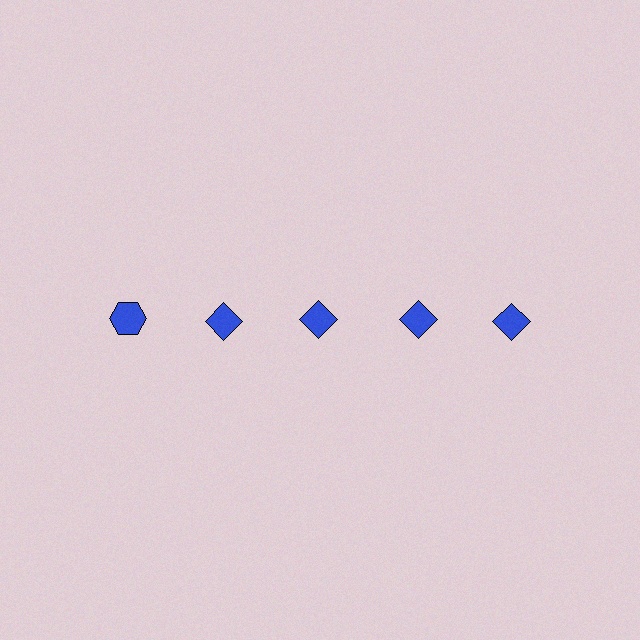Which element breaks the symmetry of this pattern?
The blue hexagon in the top row, leftmost column breaks the symmetry. All other shapes are blue diamonds.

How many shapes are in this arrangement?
There are 5 shapes arranged in a grid pattern.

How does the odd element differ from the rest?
It has a different shape: hexagon instead of diamond.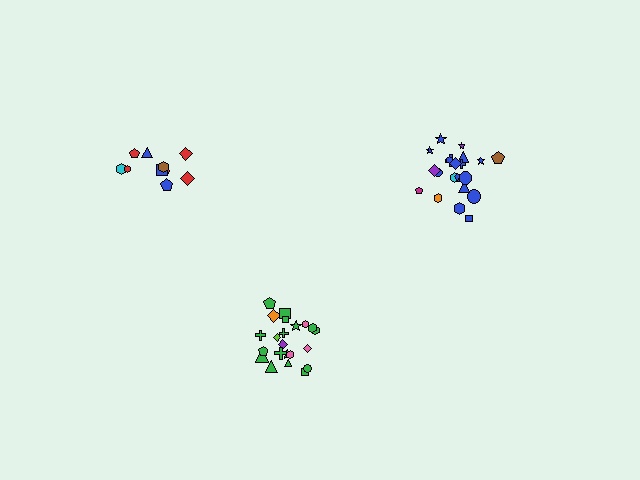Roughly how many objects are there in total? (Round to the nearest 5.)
Roughly 55 objects in total.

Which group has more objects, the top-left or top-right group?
The top-right group.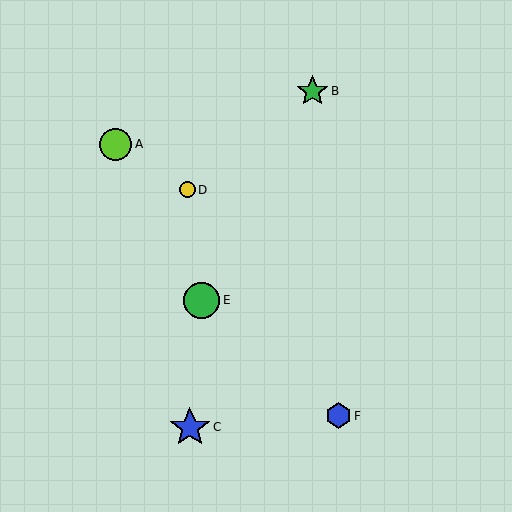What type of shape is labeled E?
Shape E is a green circle.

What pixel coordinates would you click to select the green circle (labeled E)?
Click at (202, 300) to select the green circle E.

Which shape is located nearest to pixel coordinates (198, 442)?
The blue star (labeled C) at (190, 427) is nearest to that location.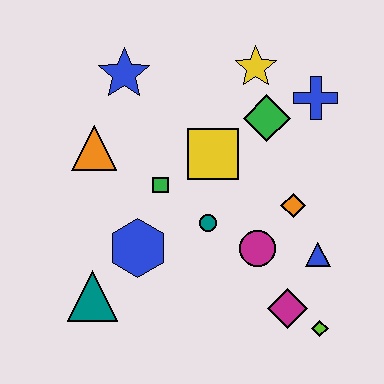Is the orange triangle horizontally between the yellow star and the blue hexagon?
No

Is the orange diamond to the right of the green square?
Yes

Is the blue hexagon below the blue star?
Yes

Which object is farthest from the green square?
The lime diamond is farthest from the green square.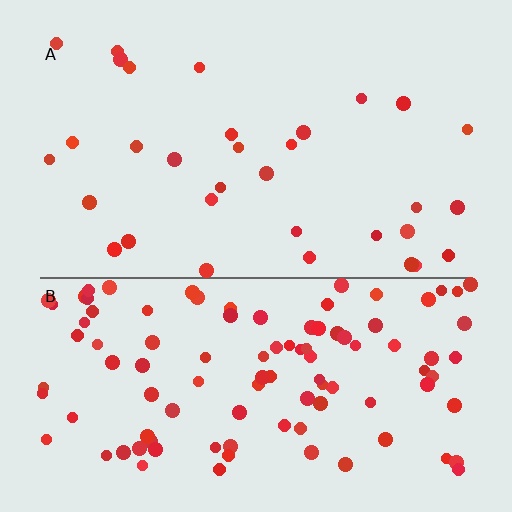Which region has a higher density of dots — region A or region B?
B (the bottom).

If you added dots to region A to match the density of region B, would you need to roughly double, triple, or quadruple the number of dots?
Approximately triple.